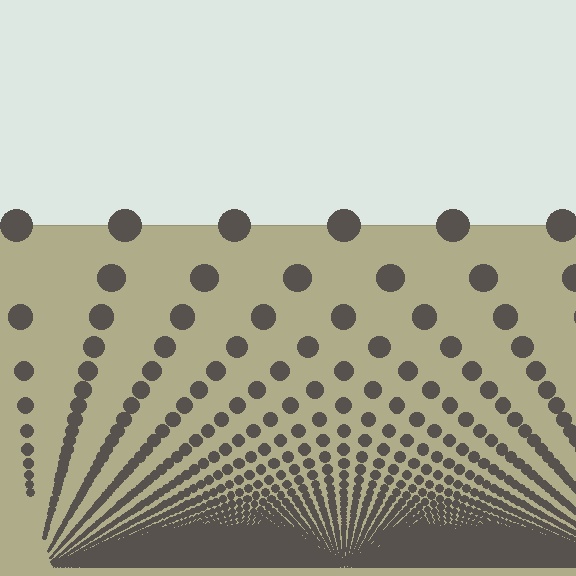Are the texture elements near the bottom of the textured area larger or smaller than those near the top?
Smaller. The gradient is inverted — elements near the bottom are smaller and denser.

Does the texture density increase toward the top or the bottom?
Density increases toward the bottom.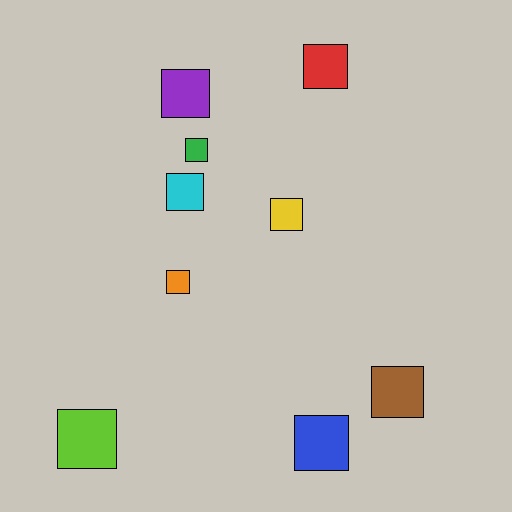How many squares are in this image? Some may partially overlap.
There are 9 squares.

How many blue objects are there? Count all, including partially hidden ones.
There is 1 blue object.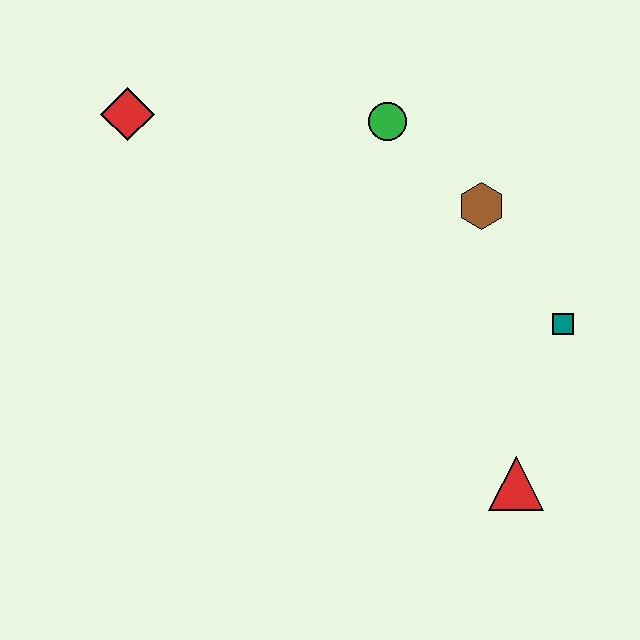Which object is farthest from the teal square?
The red diamond is farthest from the teal square.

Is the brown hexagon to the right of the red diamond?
Yes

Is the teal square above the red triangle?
Yes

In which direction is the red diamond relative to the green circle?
The red diamond is to the left of the green circle.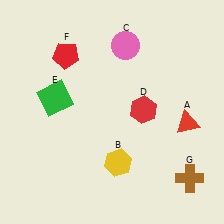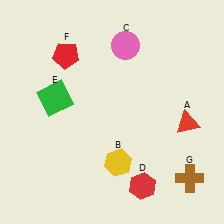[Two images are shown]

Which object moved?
The red hexagon (D) moved down.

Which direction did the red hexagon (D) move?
The red hexagon (D) moved down.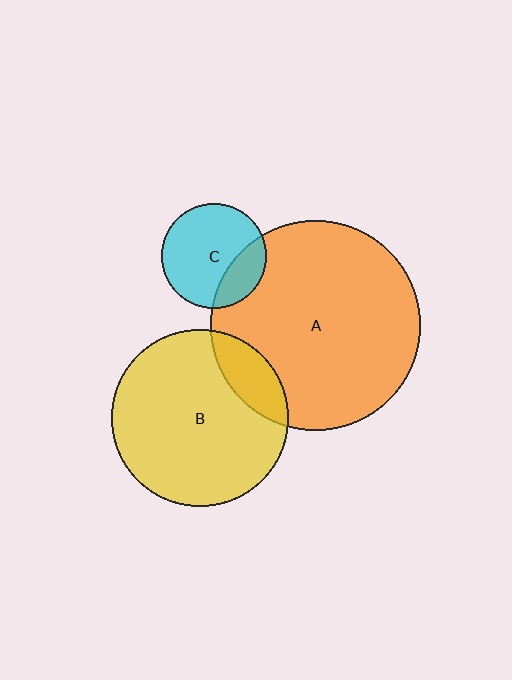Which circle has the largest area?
Circle A (orange).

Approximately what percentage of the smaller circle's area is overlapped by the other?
Approximately 25%.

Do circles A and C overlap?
Yes.